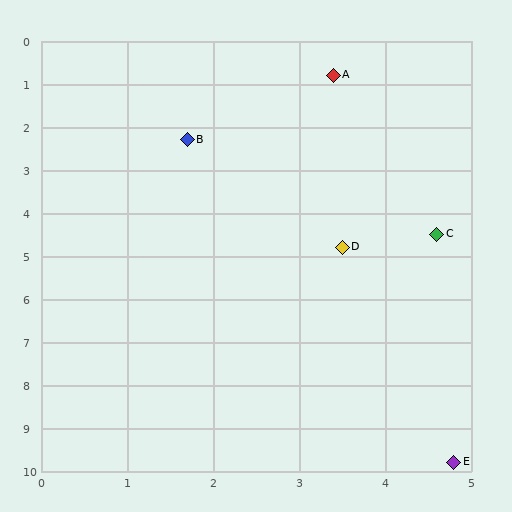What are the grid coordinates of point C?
Point C is at approximately (4.6, 4.5).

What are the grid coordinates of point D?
Point D is at approximately (3.5, 4.8).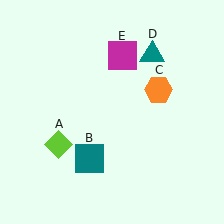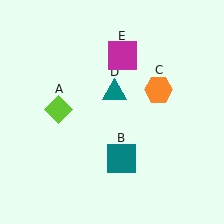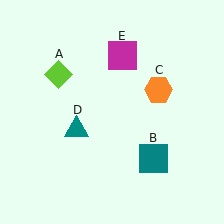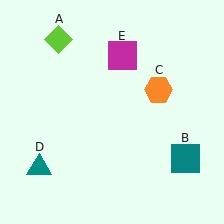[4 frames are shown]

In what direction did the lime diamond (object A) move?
The lime diamond (object A) moved up.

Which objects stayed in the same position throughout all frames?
Orange hexagon (object C) and magenta square (object E) remained stationary.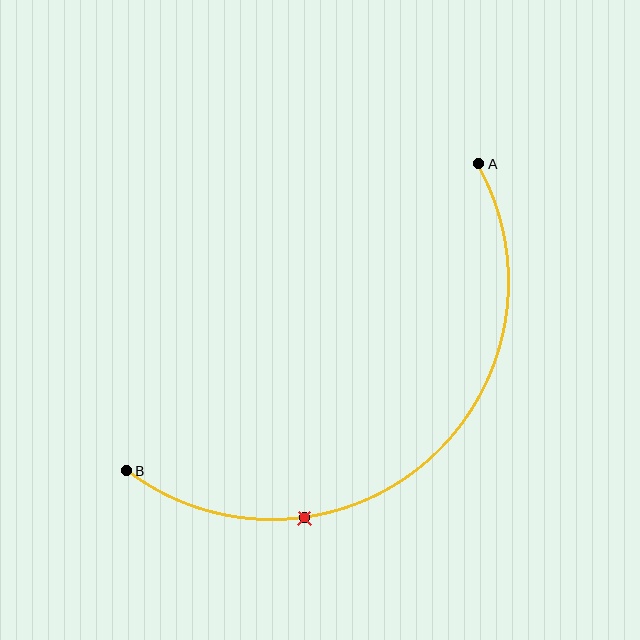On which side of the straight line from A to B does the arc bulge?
The arc bulges below and to the right of the straight line connecting A and B.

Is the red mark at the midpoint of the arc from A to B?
No. The red mark lies on the arc but is closer to endpoint B. The arc midpoint would be at the point on the curve equidistant along the arc from both A and B.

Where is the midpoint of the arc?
The arc midpoint is the point on the curve farthest from the straight line joining A and B. It sits below and to the right of that line.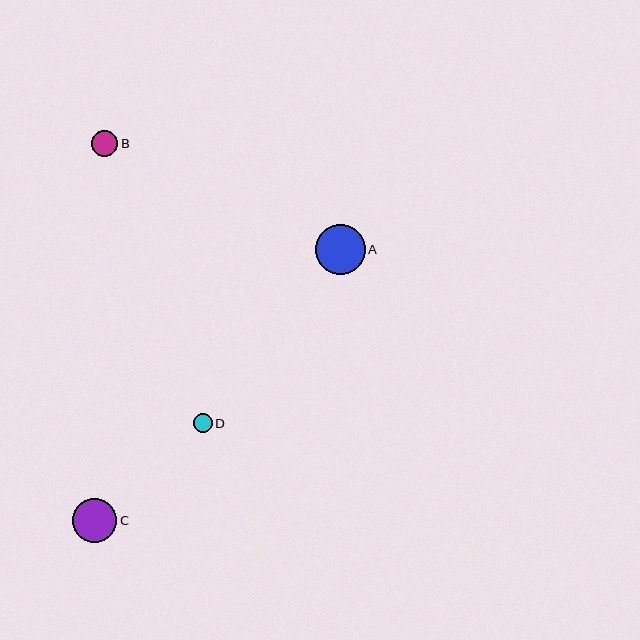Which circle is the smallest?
Circle D is the smallest with a size of approximately 19 pixels.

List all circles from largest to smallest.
From largest to smallest: A, C, B, D.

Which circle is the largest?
Circle A is the largest with a size of approximately 50 pixels.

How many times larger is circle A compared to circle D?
Circle A is approximately 2.6 times the size of circle D.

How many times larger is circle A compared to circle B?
Circle A is approximately 1.9 times the size of circle B.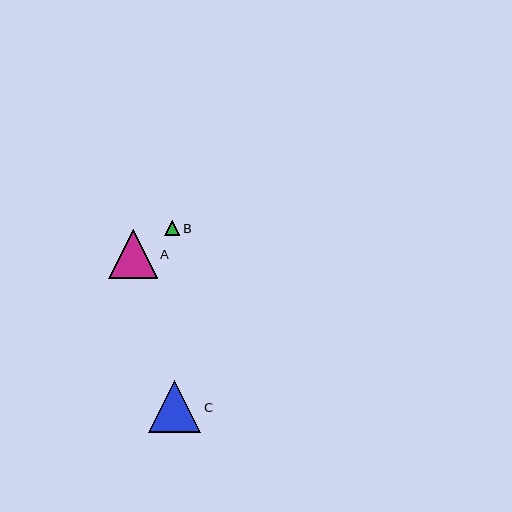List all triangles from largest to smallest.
From largest to smallest: C, A, B.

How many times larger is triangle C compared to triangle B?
Triangle C is approximately 3.4 times the size of triangle B.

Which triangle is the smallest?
Triangle B is the smallest with a size of approximately 15 pixels.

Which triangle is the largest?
Triangle C is the largest with a size of approximately 52 pixels.